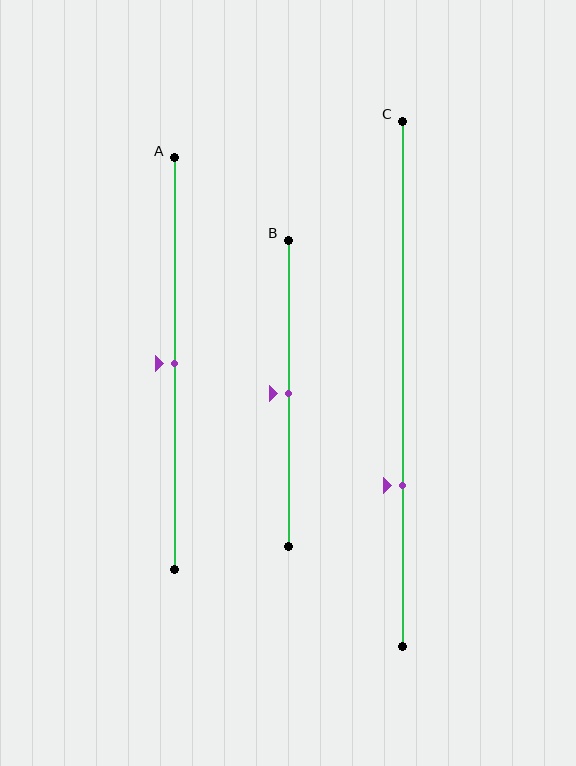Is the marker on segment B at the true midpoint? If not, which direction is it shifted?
Yes, the marker on segment B is at the true midpoint.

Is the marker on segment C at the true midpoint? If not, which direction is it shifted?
No, the marker on segment C is shifted downward by about 19% of the segment length.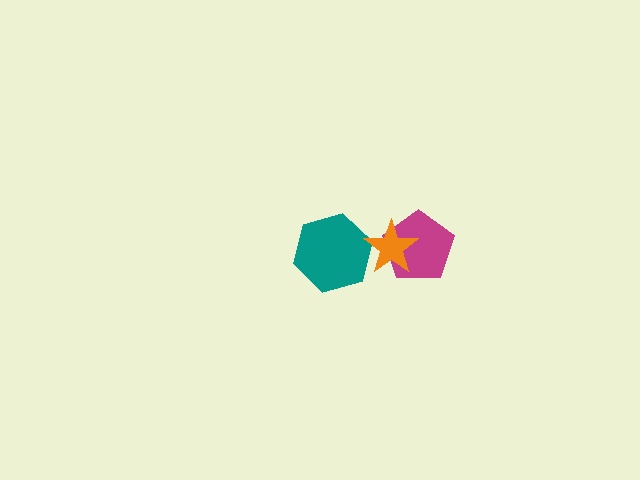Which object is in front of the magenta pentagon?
The orange star is in front of the magenta pentagon.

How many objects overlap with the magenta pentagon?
1 object overlaps with the magenta pentagon.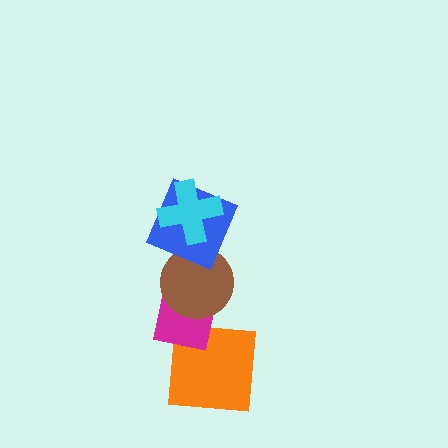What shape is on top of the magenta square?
The brown circle is on top of the magenta square.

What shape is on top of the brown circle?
The blue square is on top of the brown circle.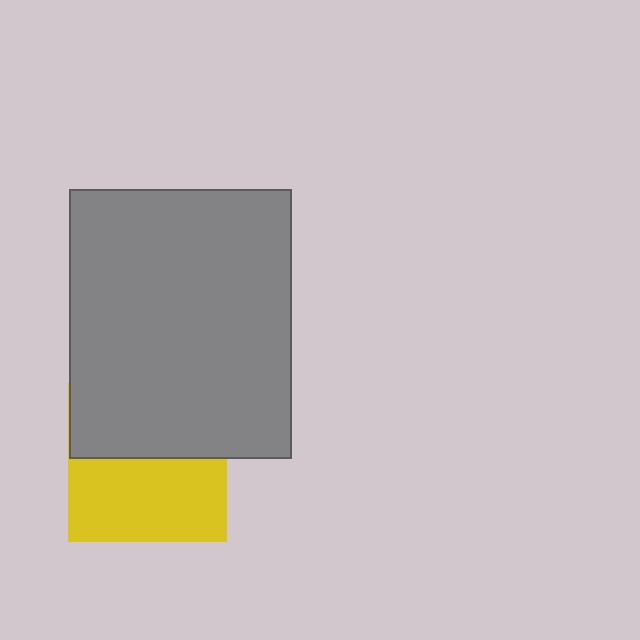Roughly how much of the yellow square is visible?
About half of it is visible (roughly 52%).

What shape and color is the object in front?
The object in front is a gray rectangle.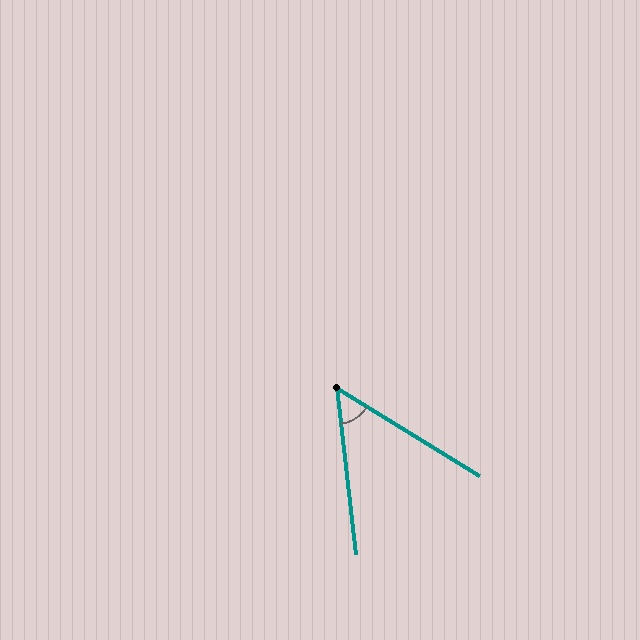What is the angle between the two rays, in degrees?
Approximately 52 degrees.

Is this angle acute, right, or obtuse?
It is acute.